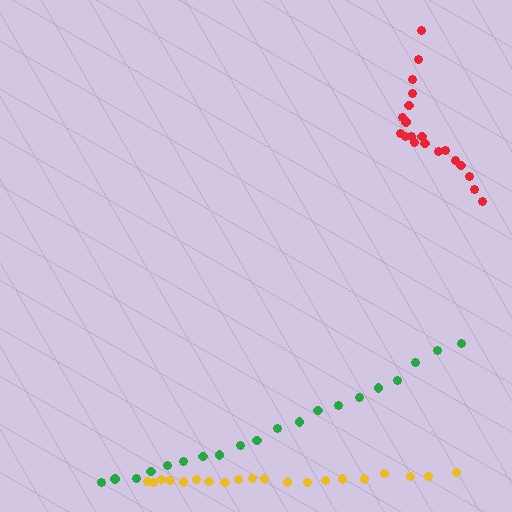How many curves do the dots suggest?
There are 3 distinct paths.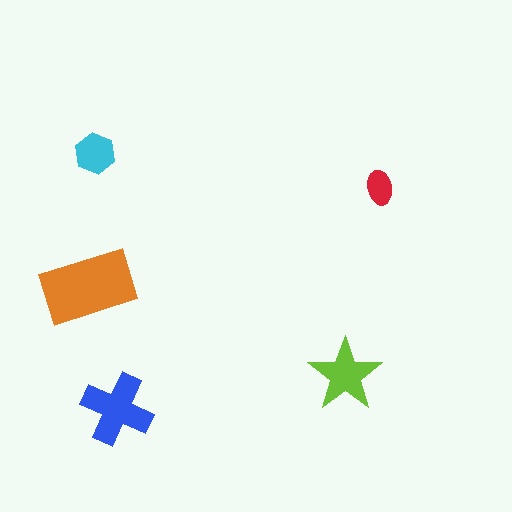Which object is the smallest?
The red ellipse.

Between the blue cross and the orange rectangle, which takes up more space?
The orange rectangle.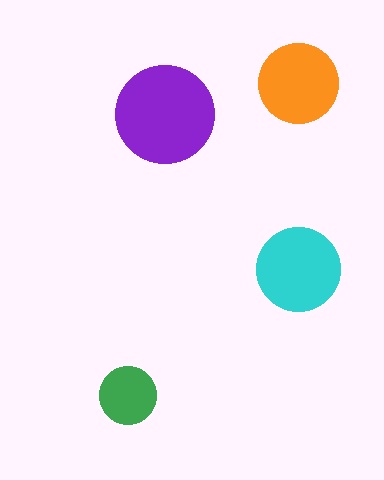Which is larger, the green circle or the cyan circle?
The cyan one.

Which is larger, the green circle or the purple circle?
The purple one.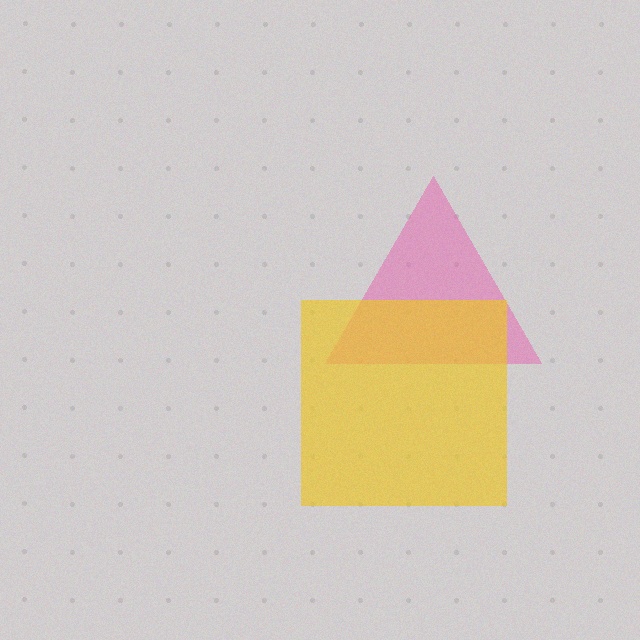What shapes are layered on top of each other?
The layered shapes are: a pink triangle, a yellow square.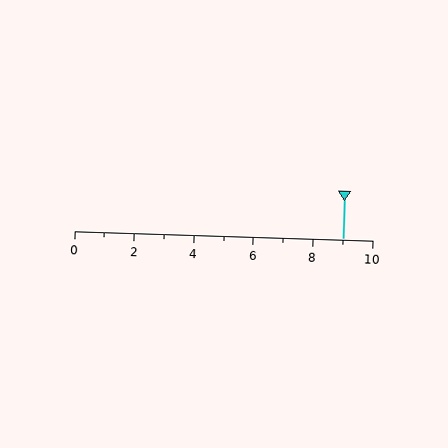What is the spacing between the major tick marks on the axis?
The major ticks are spaced 2 apart.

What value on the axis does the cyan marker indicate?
The marker indicates approximately 9.